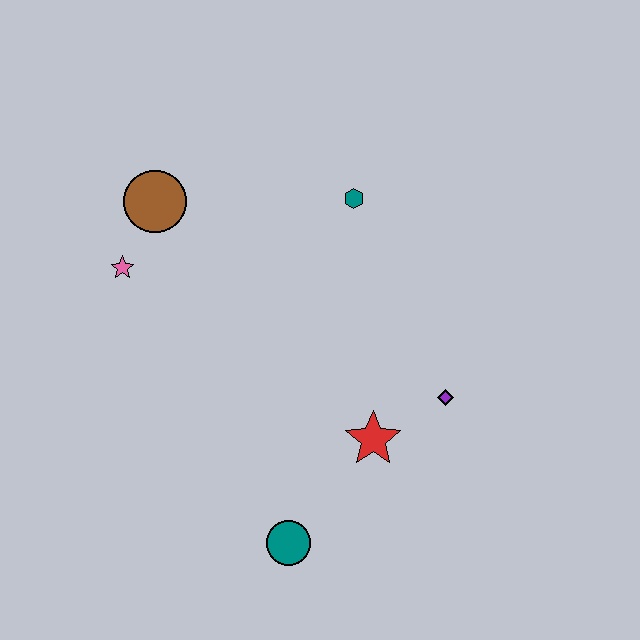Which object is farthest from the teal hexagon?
The teal circle is farthest from the teal hexagon.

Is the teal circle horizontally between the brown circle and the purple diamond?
Yes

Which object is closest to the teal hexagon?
The brown circle is closest to the teal hexagon.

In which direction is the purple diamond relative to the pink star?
The purple diamond is to the right of the pink star.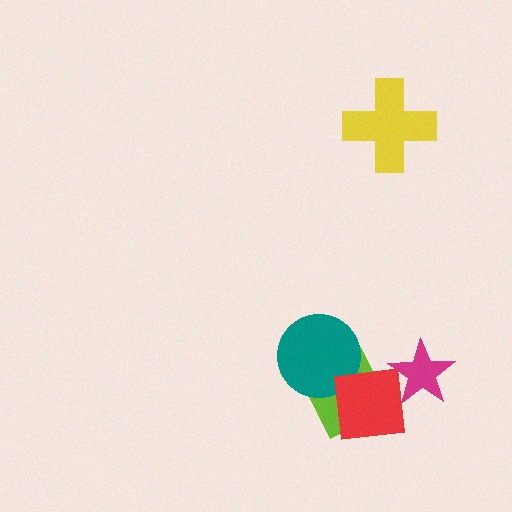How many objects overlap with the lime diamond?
2 objects overlap with the lime diamond.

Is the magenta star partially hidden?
No, no other shape covers it.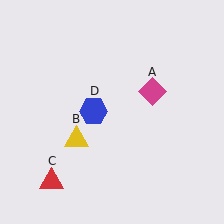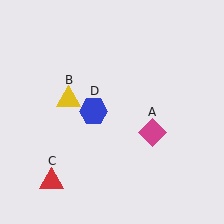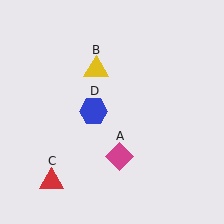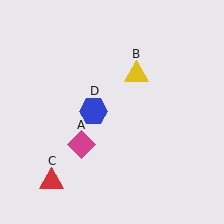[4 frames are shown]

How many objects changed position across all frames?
2 objects changed position: magenta diamond (object A), yellow triangle (object B).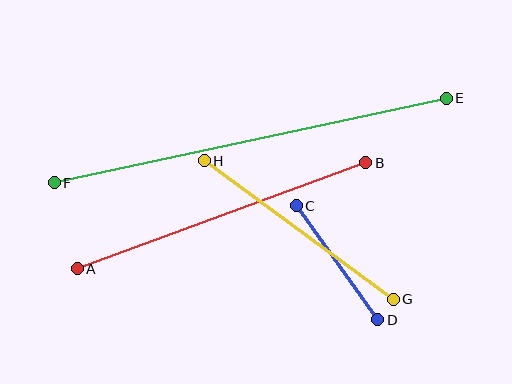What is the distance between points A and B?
The distance is approximately 308 pixels.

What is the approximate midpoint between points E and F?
The midpoint is at approximately (250, 141) pixels.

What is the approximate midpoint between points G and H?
The midpoint is at approximately (299, 230) pixels.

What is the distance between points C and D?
The distance is approximately 140 pixels.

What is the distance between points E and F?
The distance is approximately 401 pixels.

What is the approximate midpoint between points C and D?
The midpoint is at approximately (337, 263) pixels.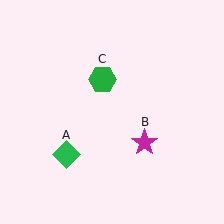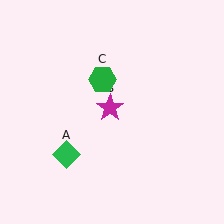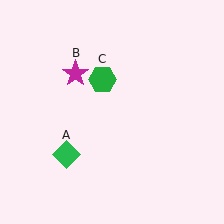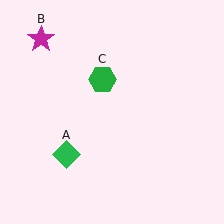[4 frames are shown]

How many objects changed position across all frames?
1 object changed position: magenta star (object B).